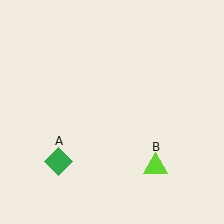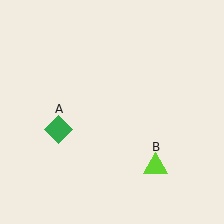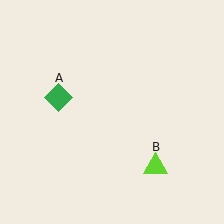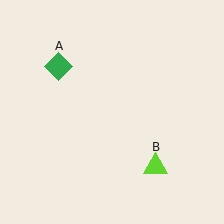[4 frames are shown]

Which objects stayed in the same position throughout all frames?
Lime triangle (object B) remained stationary.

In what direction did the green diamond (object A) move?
The green diamond (object A) moved up.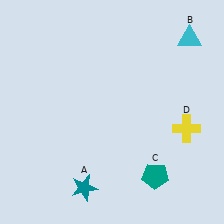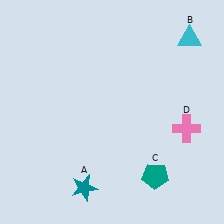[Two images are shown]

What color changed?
The cross (D) changed from yellow in Image 1 to pink in Image 2.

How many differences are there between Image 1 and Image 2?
There is 1 difference between the two images.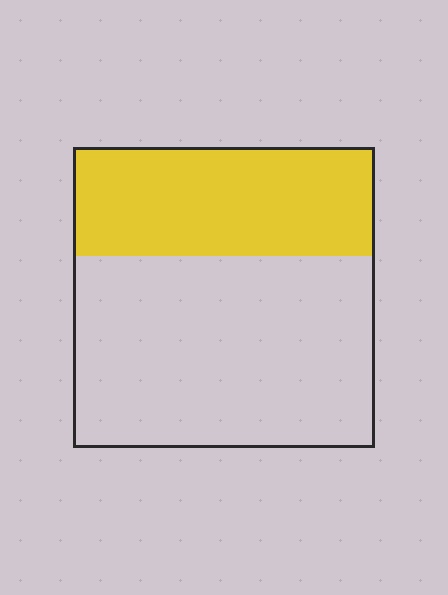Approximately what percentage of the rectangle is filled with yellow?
Approximately 35%.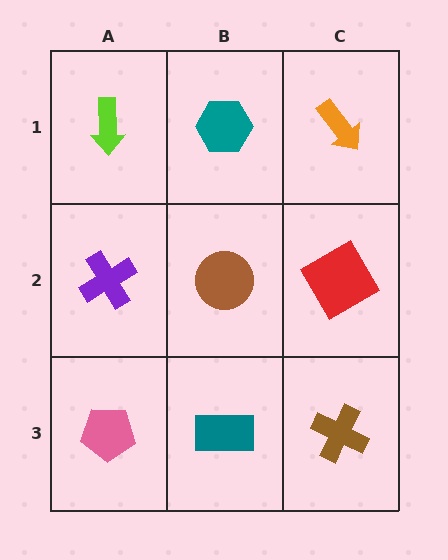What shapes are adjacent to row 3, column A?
A purple cross (row 2, column A), a teal rectangle (row 3, column B).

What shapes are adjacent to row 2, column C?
An orange arrow (row 1, column C), a brown cross (row 3, column C), a brown circle (row 2, column B).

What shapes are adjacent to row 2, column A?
A lime arrow (row 1, column A), a pink pentagon (row 3, column A), a brown circle (row 2, column B).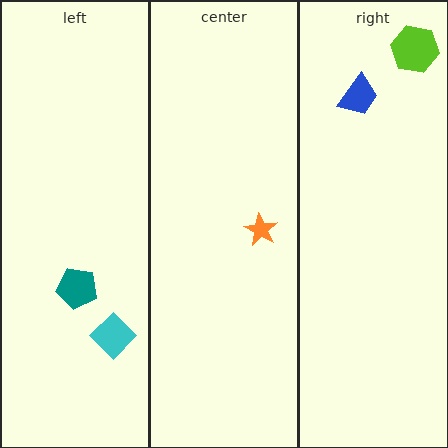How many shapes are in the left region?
2.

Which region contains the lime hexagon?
The right region.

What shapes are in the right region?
The blue trapezoid, the lime hexagon.